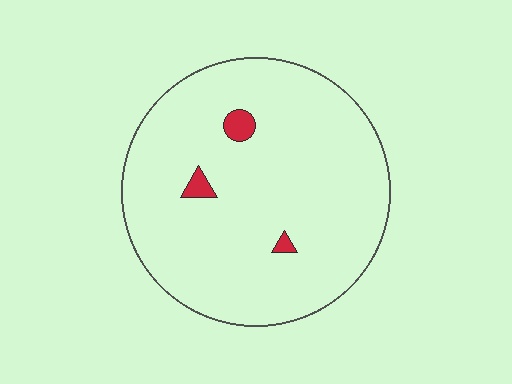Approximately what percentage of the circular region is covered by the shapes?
Approximately 5%.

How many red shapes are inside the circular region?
3.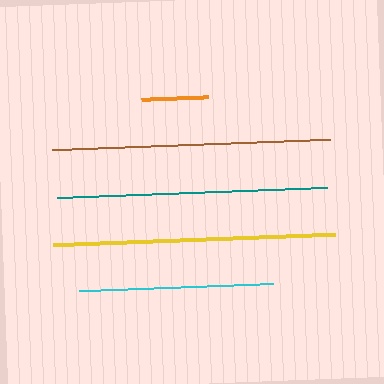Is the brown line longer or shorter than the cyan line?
The brown line is longer than the cyan line.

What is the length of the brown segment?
The brown segment is approximately 278 pixels long.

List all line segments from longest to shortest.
From longest to shortest: yellow, brown, teal, cyan, orange.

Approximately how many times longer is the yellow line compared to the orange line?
The yellow line is approximately 4.2 times the length of the orange line.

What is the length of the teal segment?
The teal segment is approximately 271 pixels long.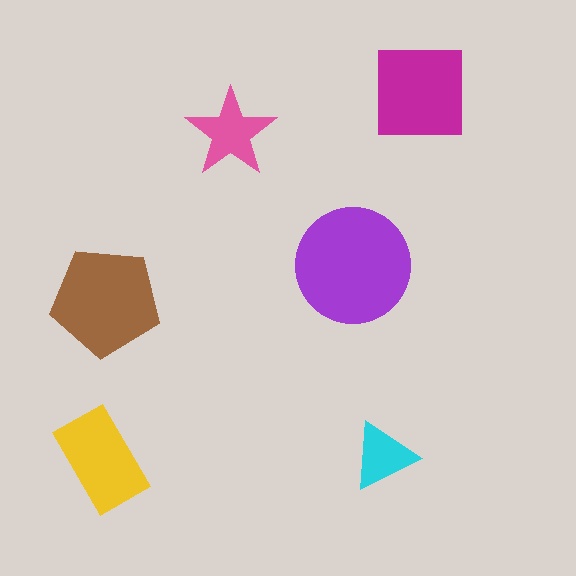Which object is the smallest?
The cyan triangle.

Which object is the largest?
The purple circle.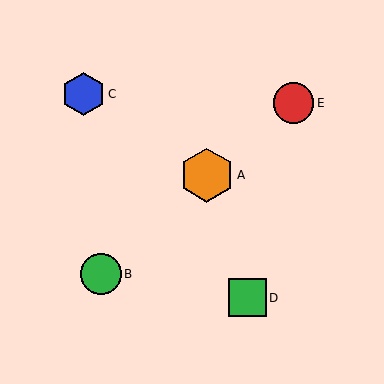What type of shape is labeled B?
Shape B is a green circle.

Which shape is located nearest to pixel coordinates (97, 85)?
The blue hexagon (labeled C) at (84, 94) is nearest to that location.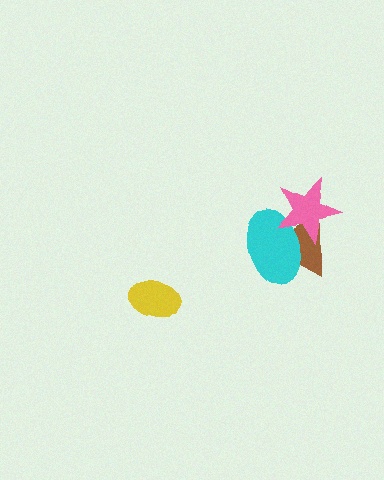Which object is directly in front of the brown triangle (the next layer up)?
The cyan ellipse is directly in front of the brown triangle.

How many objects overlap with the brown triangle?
2 objects overlap with the brown triangle.